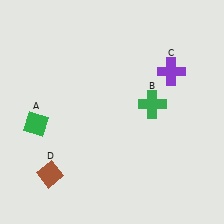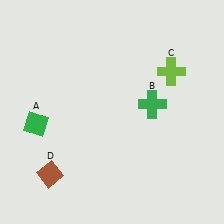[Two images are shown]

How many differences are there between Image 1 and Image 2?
There is 1 difference between the two images.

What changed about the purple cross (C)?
In Image 1, C is purple. In Image 2, it changed to lime.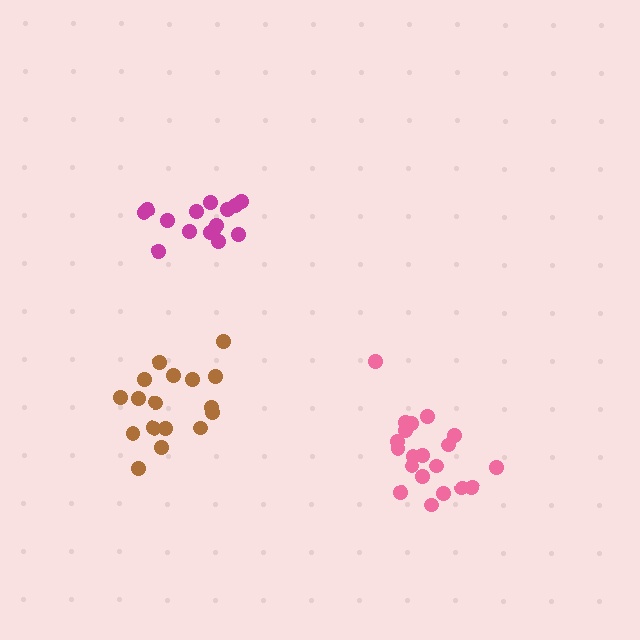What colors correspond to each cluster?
The clusters are colored: magenta, brown, pink.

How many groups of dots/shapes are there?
There are 3 groups.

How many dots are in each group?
Group 1: 15 dots, Group 2: 17 dots, Group 3: 20 dots (52 total).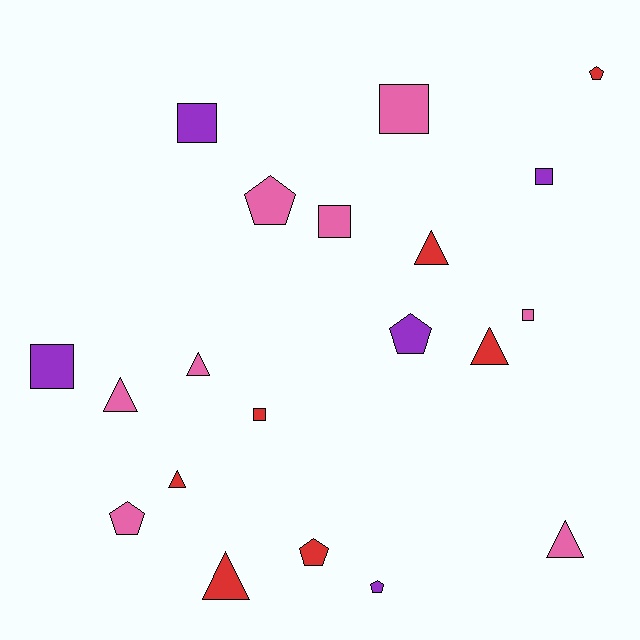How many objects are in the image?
There are 20 objects.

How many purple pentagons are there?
There are 2 purple pentagons.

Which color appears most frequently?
Pink, with 8 objects.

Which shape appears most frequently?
Square, with 7 objects.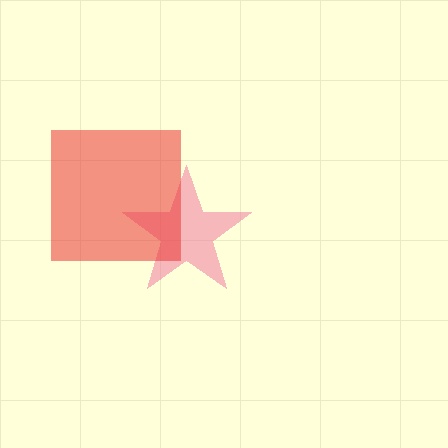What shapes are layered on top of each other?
The layered shapes are: a pink star, a red square.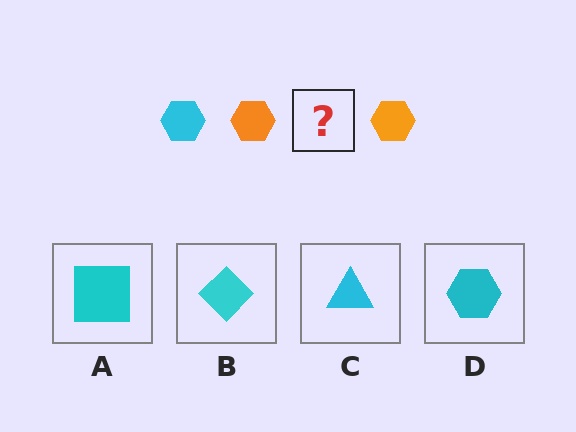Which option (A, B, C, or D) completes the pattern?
D.